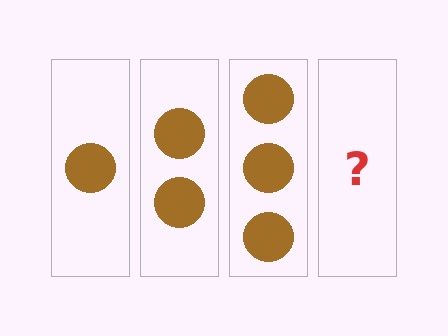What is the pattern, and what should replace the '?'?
The pattern is that each step adds one more circle. The '?' should be 4 circles.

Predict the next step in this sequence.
The next step is 4 circles.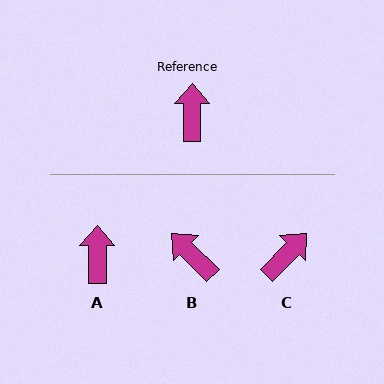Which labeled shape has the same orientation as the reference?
A.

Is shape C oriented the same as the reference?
No, it is off by about 43 degrees.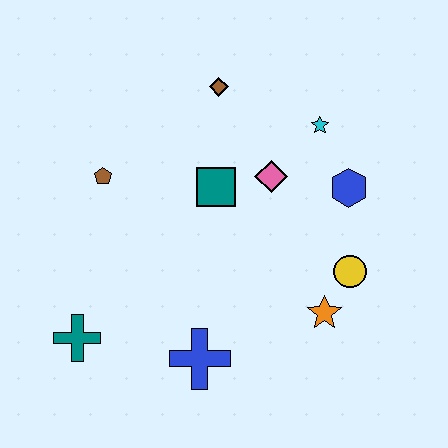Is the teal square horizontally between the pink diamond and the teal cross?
Yes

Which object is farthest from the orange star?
The brown pentagon is farthest from the orange star.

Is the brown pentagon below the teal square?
No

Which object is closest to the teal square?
The pink diamond is closest to the teal square.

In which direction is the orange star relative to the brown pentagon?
The orange star is to the right of the brown pentagon.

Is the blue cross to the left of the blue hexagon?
Yes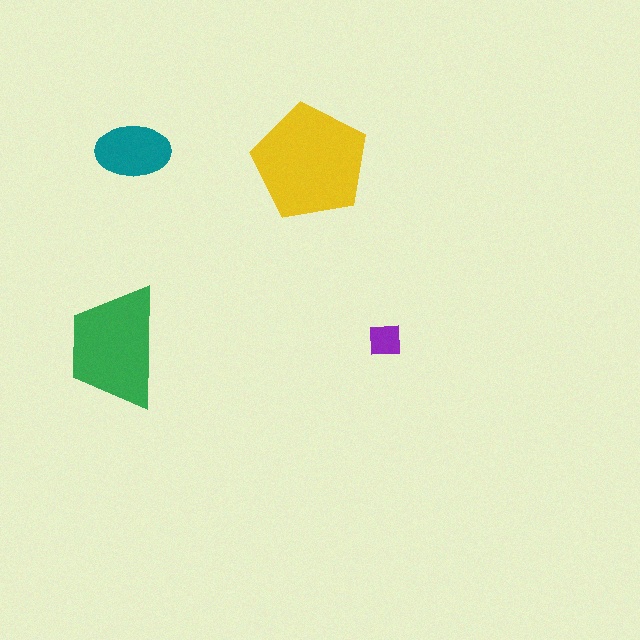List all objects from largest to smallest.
The yellow pentagon, the green trapezoid, the teal ellipse, the purple square.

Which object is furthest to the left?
The green trapezoid is leftmost.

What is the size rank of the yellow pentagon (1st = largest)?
1st.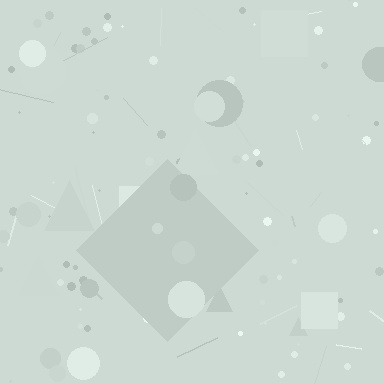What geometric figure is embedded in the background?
A diamond is embedded in the background.